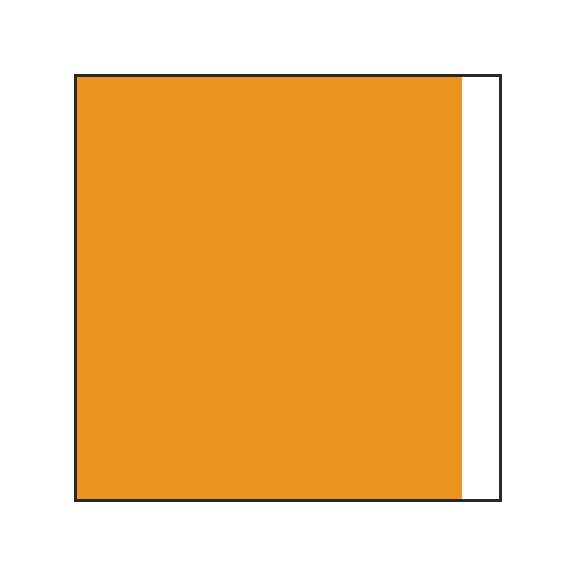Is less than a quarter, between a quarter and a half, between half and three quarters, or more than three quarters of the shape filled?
More than three quarters.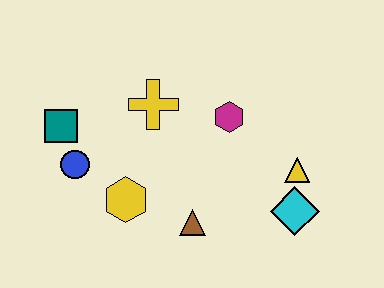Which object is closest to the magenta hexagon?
The yellow cross is closest to the magenta hexagon.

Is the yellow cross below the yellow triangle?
No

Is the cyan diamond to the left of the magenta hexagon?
No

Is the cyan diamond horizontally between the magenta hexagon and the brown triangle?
No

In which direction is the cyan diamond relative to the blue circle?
The cyan diamond is to the right of the blue circle.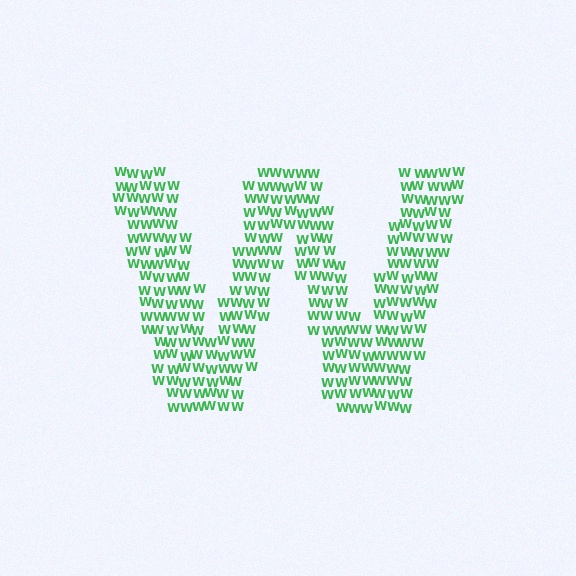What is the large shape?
The large shape is the letter W.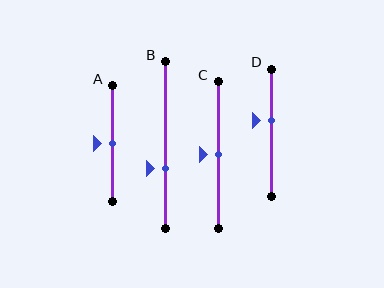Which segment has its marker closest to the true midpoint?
Segment A has its marker closest to the true midpoint.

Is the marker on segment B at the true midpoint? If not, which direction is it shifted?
No, the marker on segment B is shifted downward by about 14% of the segment length.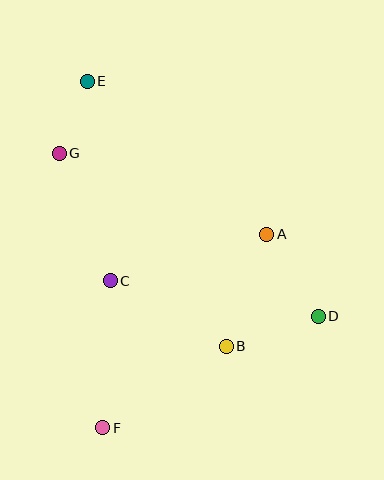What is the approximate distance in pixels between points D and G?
The distance between D and G is approximately 307 pixels.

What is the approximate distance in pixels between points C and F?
The distance between C and F is approximately 147 pixels.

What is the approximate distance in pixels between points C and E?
The distance between C and E is approximately 201 pixels.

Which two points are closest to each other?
Points E and G are closest to each other.